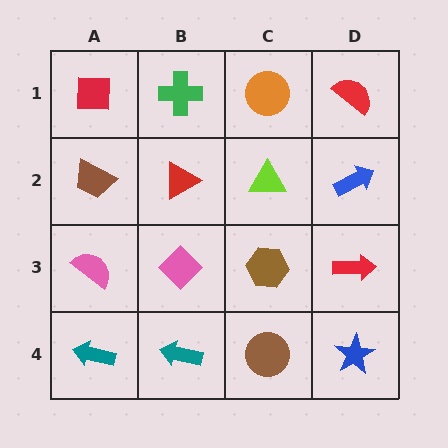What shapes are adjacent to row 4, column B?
A pink diamond (row 3, column B), a teal arrow (row 4, column A), a brown circle (row 4, column C).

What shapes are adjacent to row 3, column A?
A brown trapezoid (row 2, column A), a teal arrow (row 4, column A), a pink diamond (row 3, column B).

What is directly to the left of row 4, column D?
A brown circle.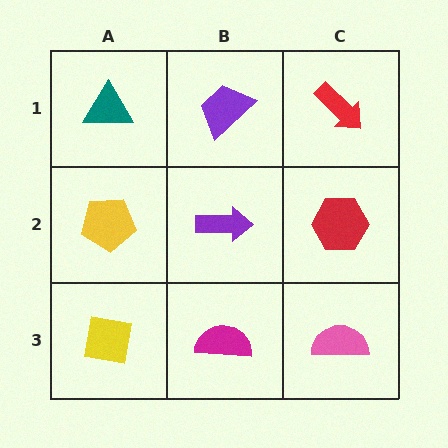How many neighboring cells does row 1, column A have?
2.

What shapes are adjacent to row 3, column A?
A yellow pentagon (row 2, column A), a magenta semicircle (row 3, column B).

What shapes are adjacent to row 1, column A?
A yellow pentagon (row 2, column A), a purple trapezoid (row 1, column B).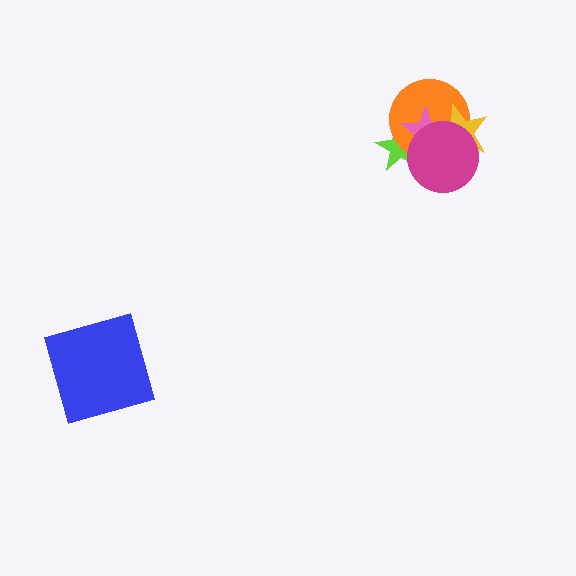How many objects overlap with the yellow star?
3 objects overlap with the yellow star.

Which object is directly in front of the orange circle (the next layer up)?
The pink star is directly in front of the orange circle.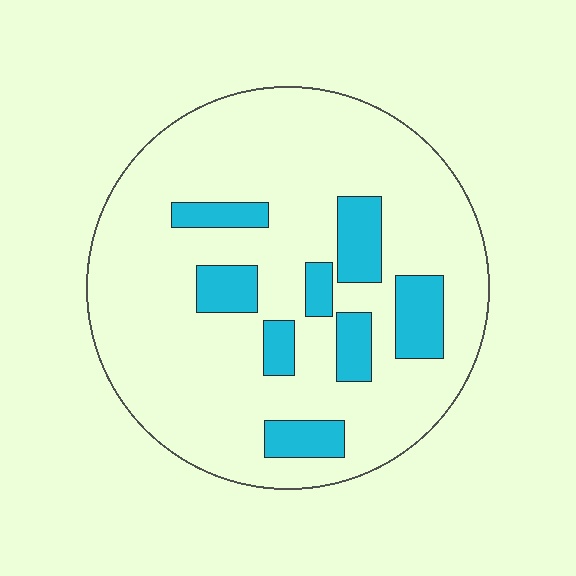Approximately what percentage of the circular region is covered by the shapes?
Approximately 20%.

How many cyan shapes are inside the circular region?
8.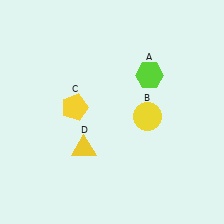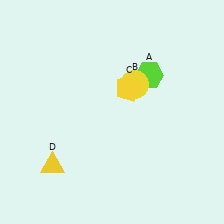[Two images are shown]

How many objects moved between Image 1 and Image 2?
3 objects moved between the two images.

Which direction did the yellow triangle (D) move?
The yellow triangle (D) moved left.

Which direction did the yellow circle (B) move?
The yellow circle (B) moved up.